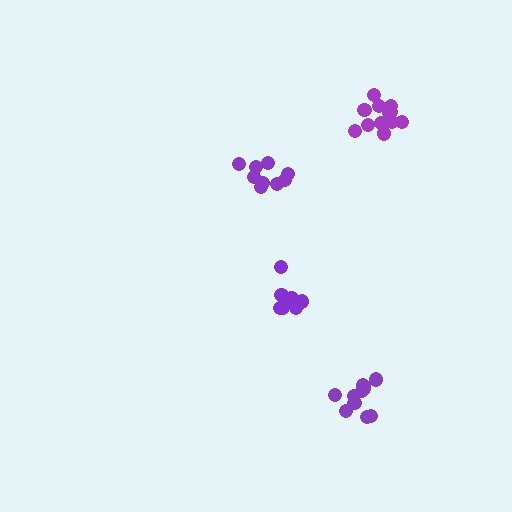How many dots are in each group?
Group 1: 8 dots, Group 2: 12 dots, Group 3: 11 dots, Group 4: 9 dots (40 total).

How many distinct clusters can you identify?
There are 4 distinct clusters.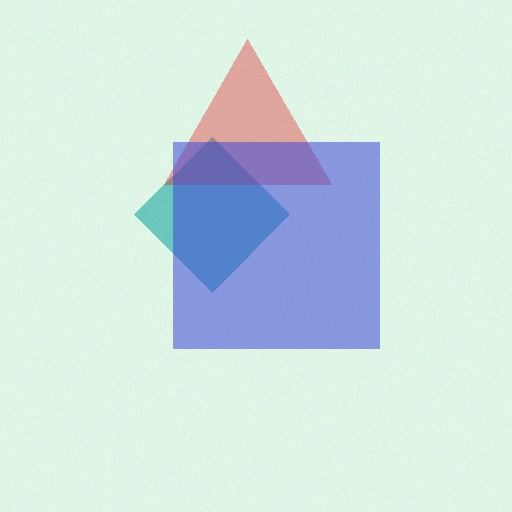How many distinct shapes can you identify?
There are 3 distinct shapes: a teal diamond, a red triangle, a blue square.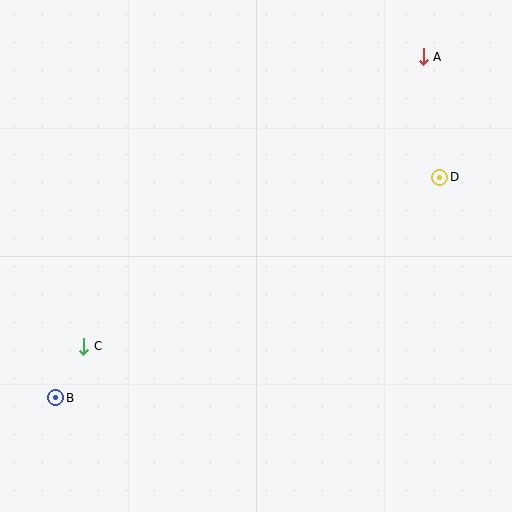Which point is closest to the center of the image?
Point C at (84, 346) is closest to the center.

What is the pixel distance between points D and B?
The distance between D and B is 443 pixels.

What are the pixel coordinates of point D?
Point D is at (440, 177).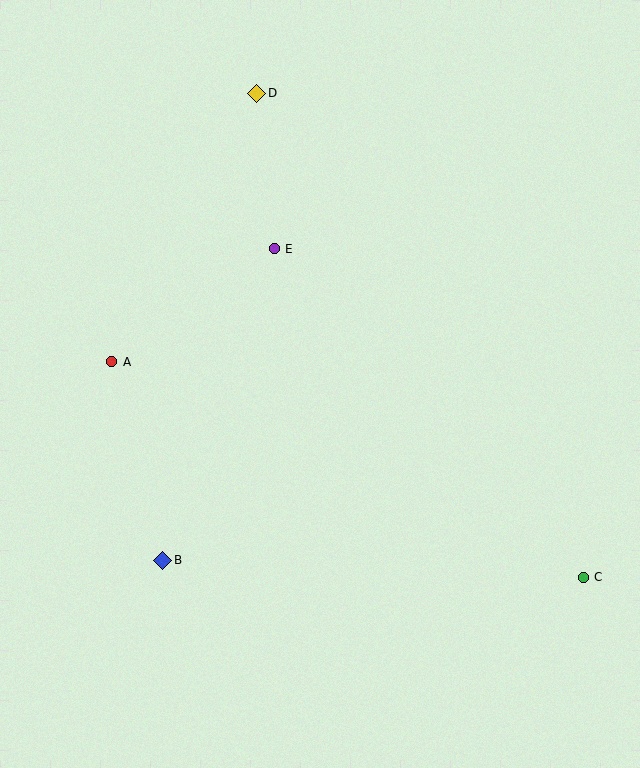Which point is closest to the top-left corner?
Point D is closest to the top-left corner.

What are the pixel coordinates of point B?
Point B is at (163, 560).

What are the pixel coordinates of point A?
Point A is at (112, 362).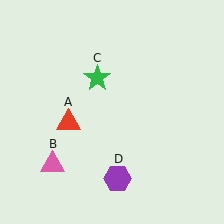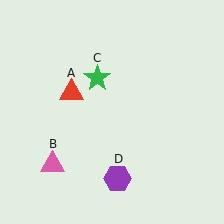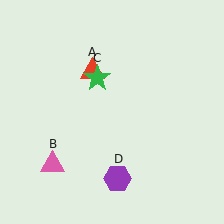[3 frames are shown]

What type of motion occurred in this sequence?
The red triangle (object A) rotated clockwise around the center of the scene.